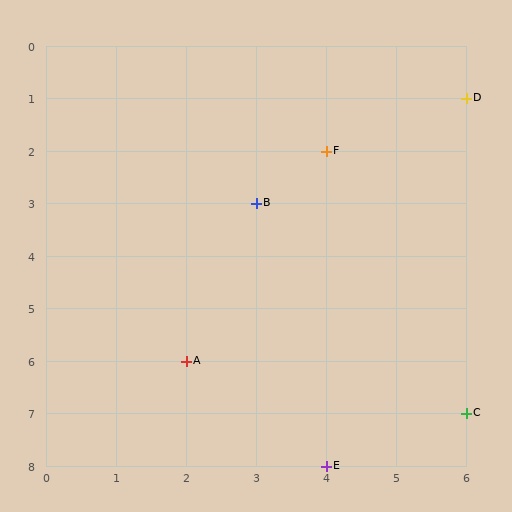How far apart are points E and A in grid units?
Points E and A are 2 columns and 2 rows apart (about 2.8 grid units diagonally).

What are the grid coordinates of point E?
Point E is at grid coordinates (4, 8).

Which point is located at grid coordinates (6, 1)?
Point D is at (6, 1).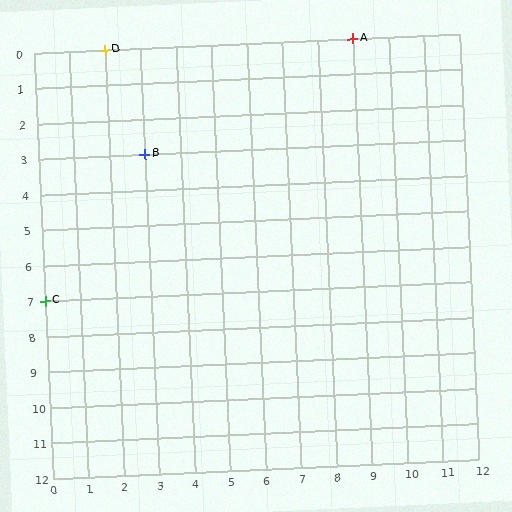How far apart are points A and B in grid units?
Points A and B are 6 columns and 3 rows apart (about 6.7 grid units diagonally).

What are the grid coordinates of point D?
Point D is at grid coordinates (2, 0).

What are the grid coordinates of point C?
Point C is at grid coordinates (0, 7).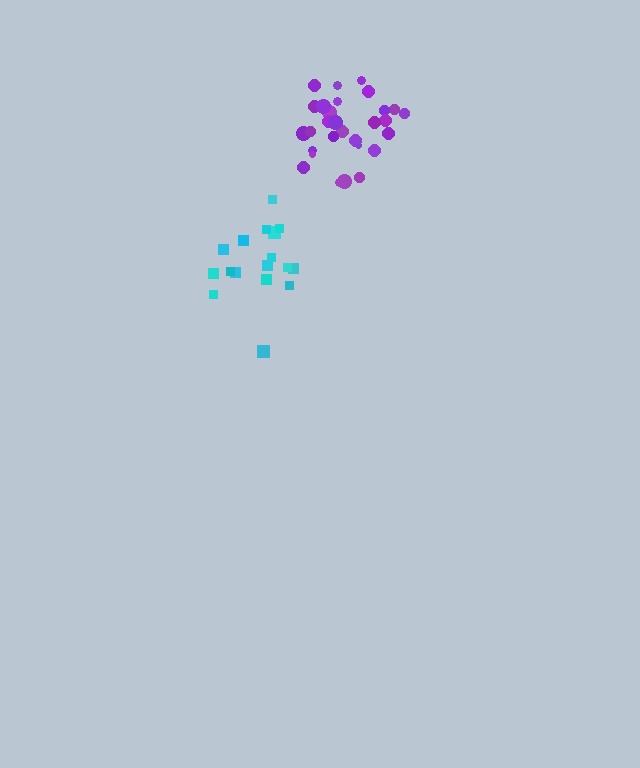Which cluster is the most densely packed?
Purple.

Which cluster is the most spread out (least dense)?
Cyan.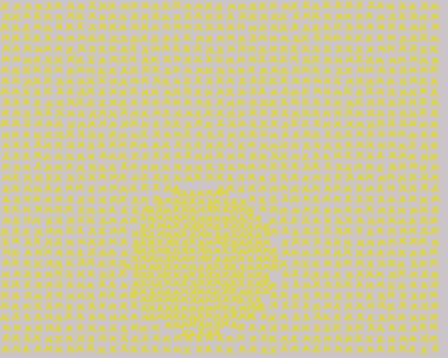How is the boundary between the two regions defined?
The boundary is defined by a change in element density (approximately 1.7x ratio). All elements are the same color, size, and shape.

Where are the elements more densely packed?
The elements are more densely packed inside the circle boundary.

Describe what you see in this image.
The image contains small yellow elements arranged at two different densities. A circle-shaped region is visible where the elements are more densely packed than the surrounding area.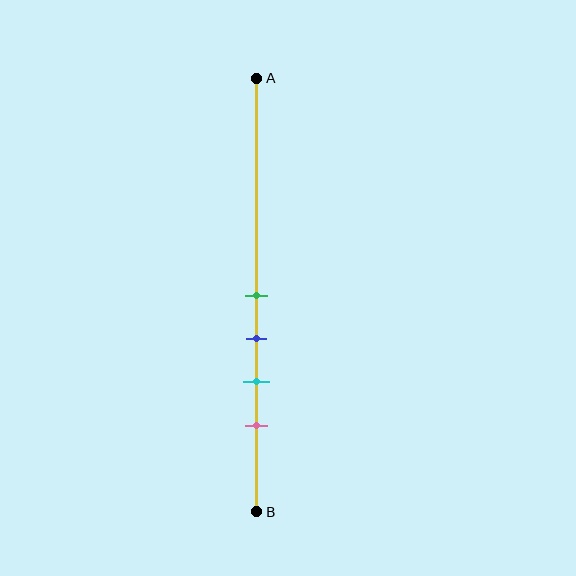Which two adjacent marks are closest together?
The green and blue marks are the closest adjacent pair.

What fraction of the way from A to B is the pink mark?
The pink mark is approximately 80% (0.8) of the way from A to B.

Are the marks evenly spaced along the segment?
Yes, the marks are approximately evenly spaced.